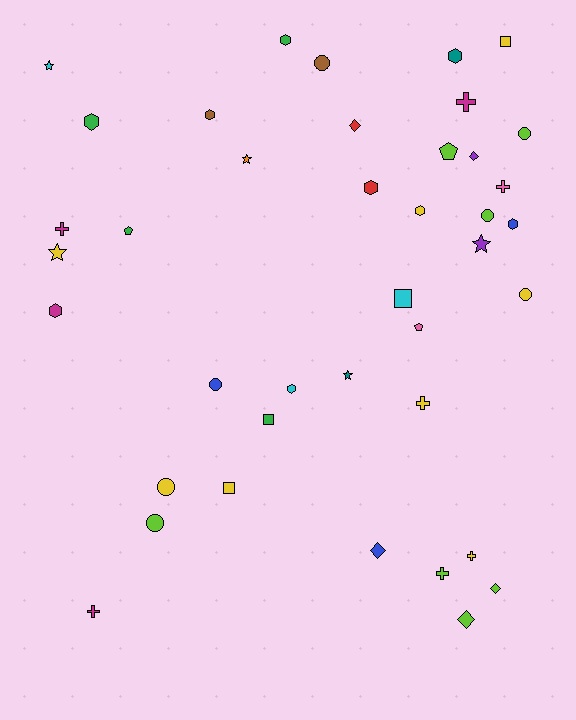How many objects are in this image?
There are 40 objects.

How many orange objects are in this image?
There is 1 orange object.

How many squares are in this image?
There are 4 squares.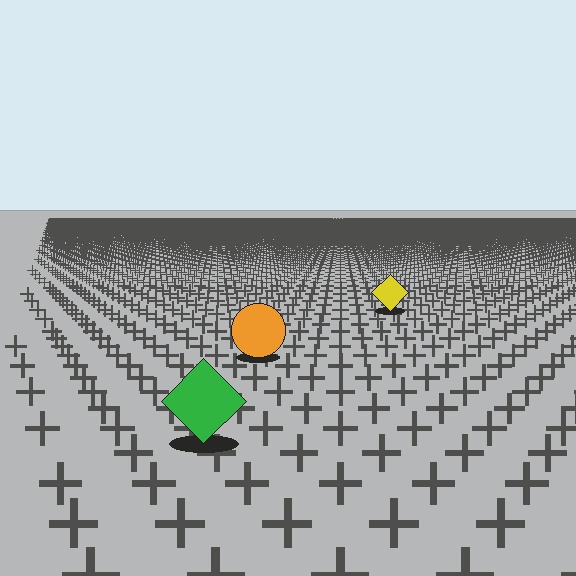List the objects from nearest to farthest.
From nearest to farthest: the green diamond, the orange circle, the yellow diamond.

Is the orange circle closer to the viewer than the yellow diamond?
Yes. The orange circle is closer — you can tell from the texture gradient: the ground texture is coarser near it.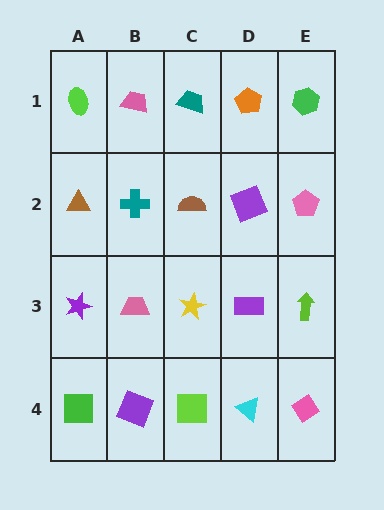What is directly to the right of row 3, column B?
A yellow star.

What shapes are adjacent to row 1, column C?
A brown semicircle (row 2, column C), a pink trapezoid (row 1, column B), an orange pentagon (row 1, column D).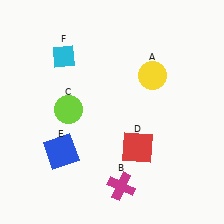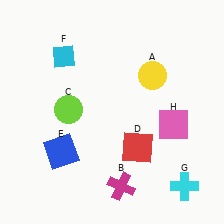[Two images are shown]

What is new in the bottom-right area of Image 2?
A pink square (H) was added in the bottom-right area of Image 2.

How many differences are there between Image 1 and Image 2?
There are 2 differences between the two images.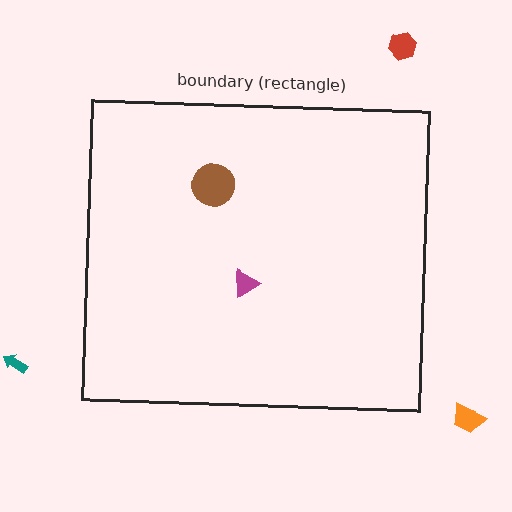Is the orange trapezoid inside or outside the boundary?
Outside.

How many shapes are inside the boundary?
2 inside, 3 outside.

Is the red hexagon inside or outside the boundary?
Outside.